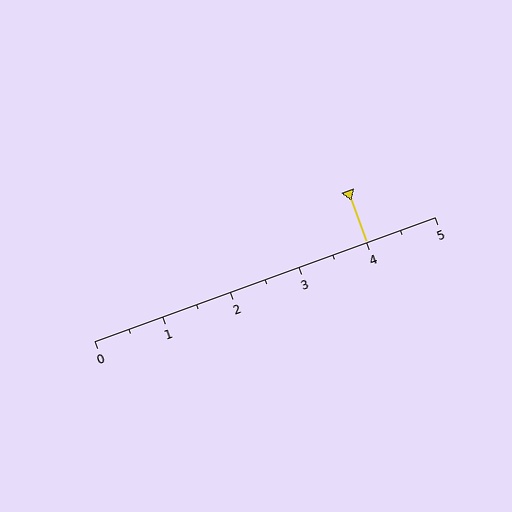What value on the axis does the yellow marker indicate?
The marker indicates approximately 4.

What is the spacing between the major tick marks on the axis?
The major ticks are spaced 1 apart.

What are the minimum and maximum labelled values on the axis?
The axis runs from 0 to 5.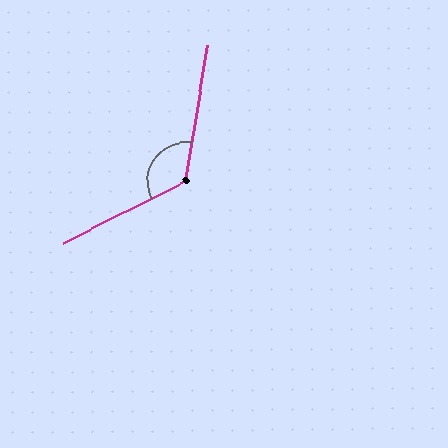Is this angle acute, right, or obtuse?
It is obtuse.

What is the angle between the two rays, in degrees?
Approximately 126 degrees.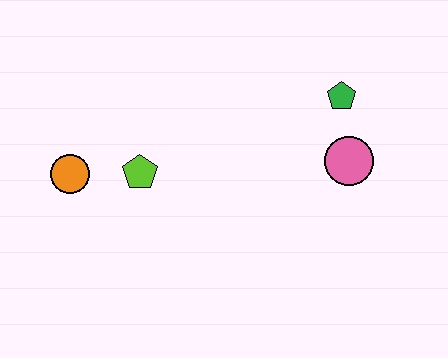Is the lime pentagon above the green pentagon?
No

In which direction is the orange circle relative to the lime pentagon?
The orange circle is to the left of the lime pentagon.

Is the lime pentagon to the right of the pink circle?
No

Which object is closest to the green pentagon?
The pink circle is closest to the green pentagon.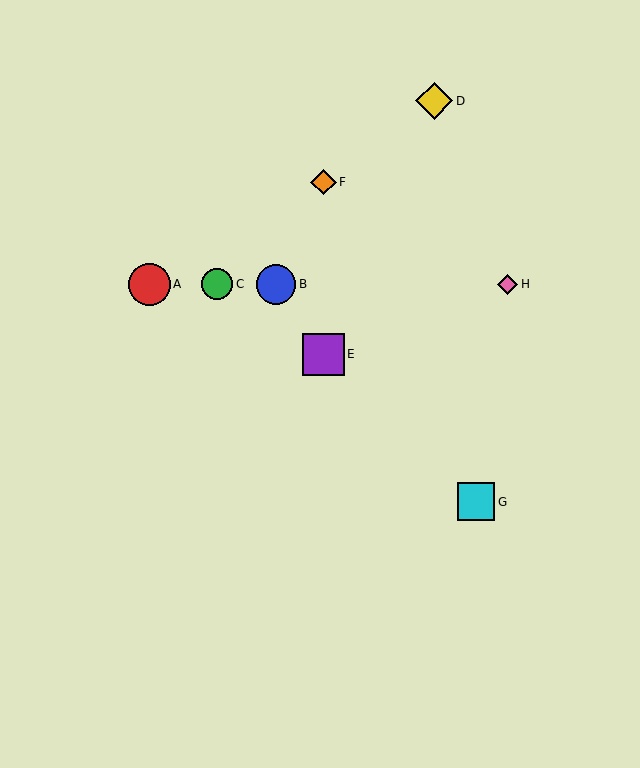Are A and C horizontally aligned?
Yes, both are at y≈284.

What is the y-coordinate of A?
Object A is at y≈284.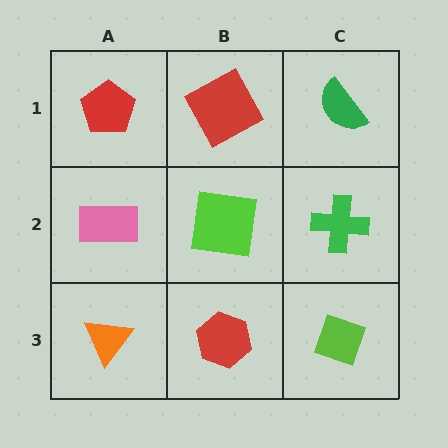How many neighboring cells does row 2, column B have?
4.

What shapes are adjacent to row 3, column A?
A pink rectangle (row 2, column A), a red hexagon (row 3, column B).